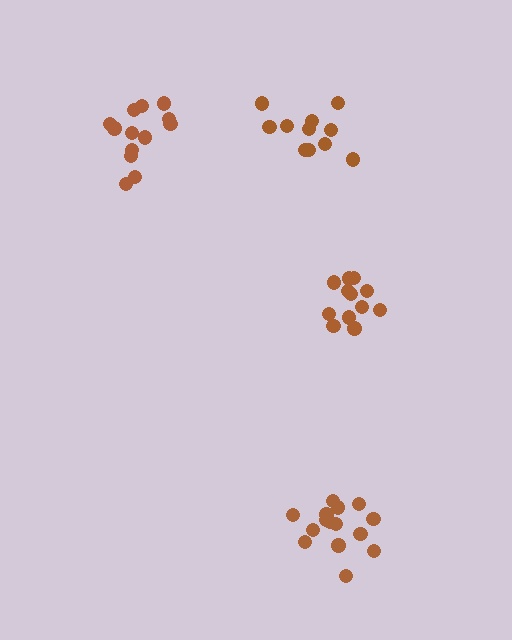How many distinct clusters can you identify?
There are 4 distinct clusters.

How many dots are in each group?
Group 1: 13 dots, Group 2: 11 dots, Group 3: 16 dots, Group 4: 12 dots (52 total).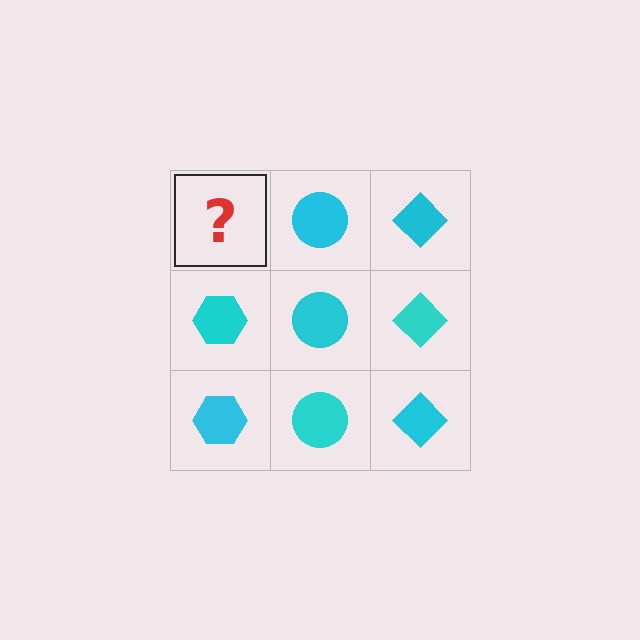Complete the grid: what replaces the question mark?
The question mark should be replaced with a cyan hexagon.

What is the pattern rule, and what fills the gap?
The rule is that each column has a consistent shape. The gap should be filled with a cyan hexagon.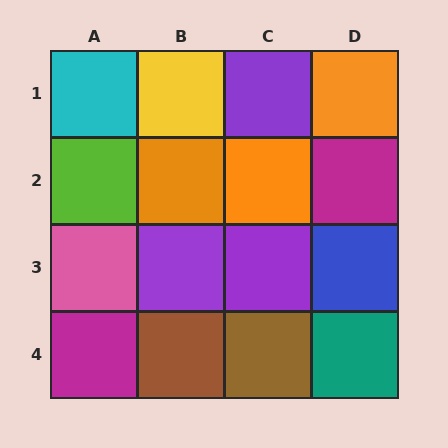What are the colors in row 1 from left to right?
Cyan, yellow, purple, orange.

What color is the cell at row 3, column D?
Blue.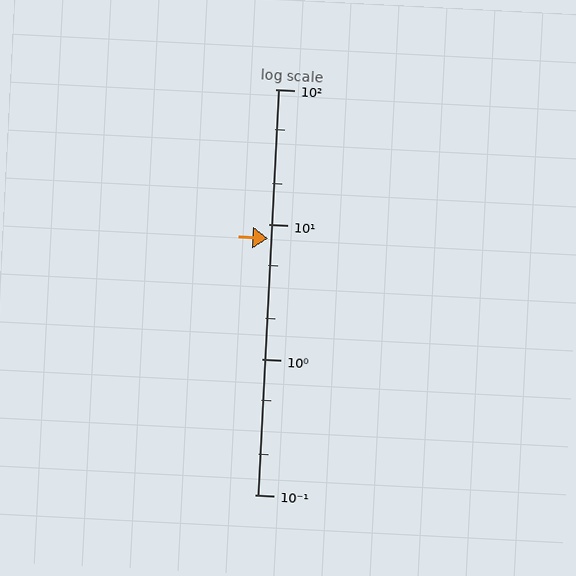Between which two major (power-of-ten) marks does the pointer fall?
The pointer is between 1 and 10.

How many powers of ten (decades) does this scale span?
The scale spans 3 decades, from 0.1 to 100.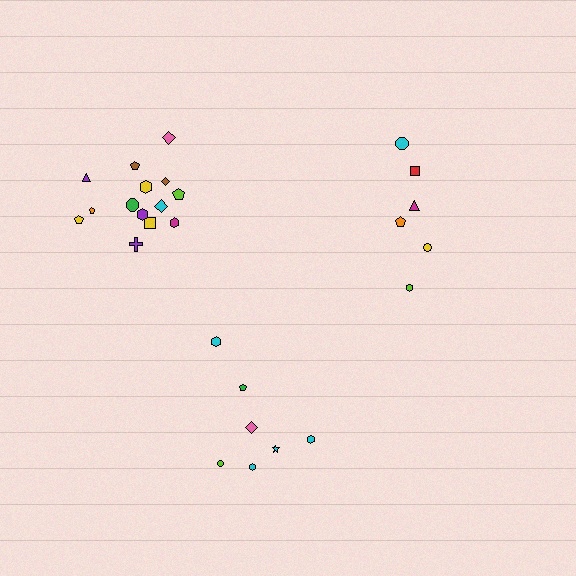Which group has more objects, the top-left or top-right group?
The top-left group.